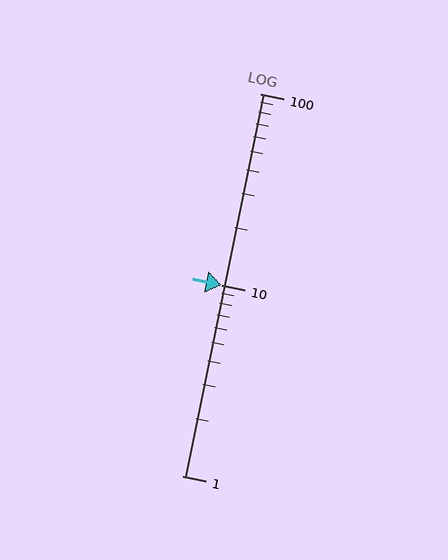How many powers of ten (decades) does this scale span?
The scale spans 2 decades, from 1 to 100.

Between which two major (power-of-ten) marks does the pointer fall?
The pointer is between 1 and 10.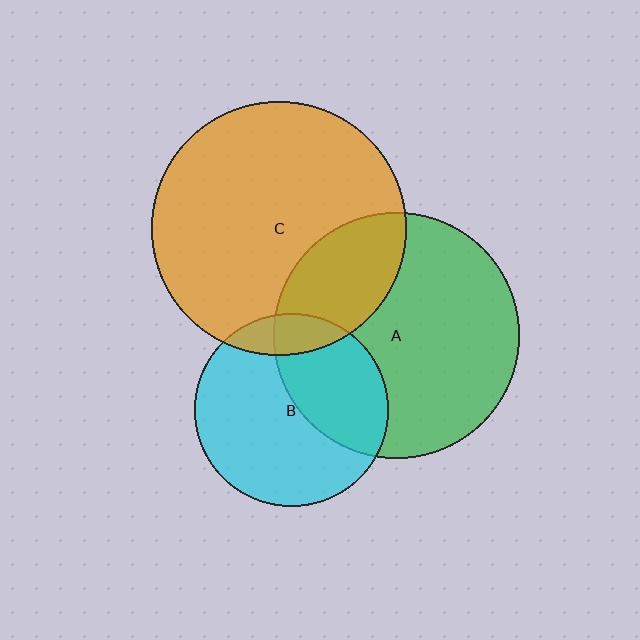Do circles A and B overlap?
Yes.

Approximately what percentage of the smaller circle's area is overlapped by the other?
Approximately 40%.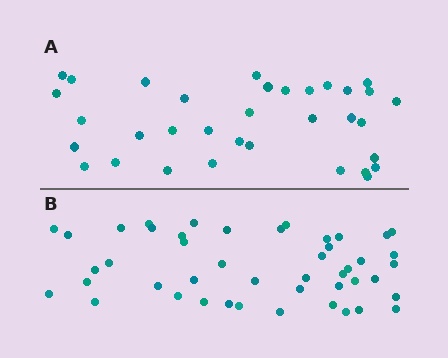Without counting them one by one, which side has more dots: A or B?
Region B (the bottom region) has more dots.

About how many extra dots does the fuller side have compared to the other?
Region B has roughly 12 or so more dots than region A.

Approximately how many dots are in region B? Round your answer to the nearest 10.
About 50 dots. (The exact count is 46, which rounds to 50.)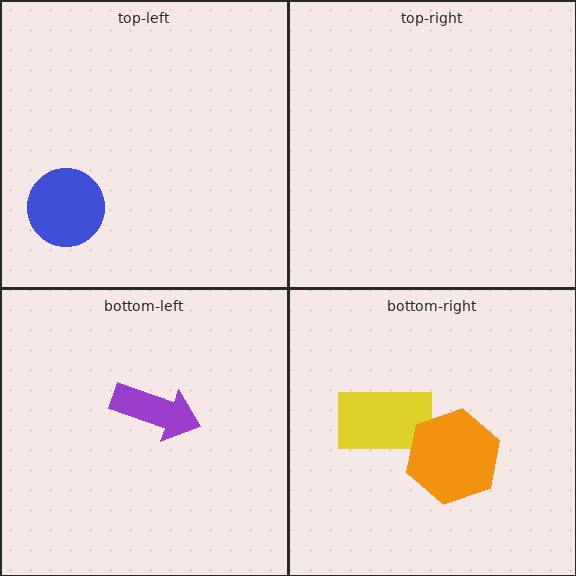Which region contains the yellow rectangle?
The bottom-right region.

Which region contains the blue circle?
The top-left region.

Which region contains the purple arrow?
The bottom-left region.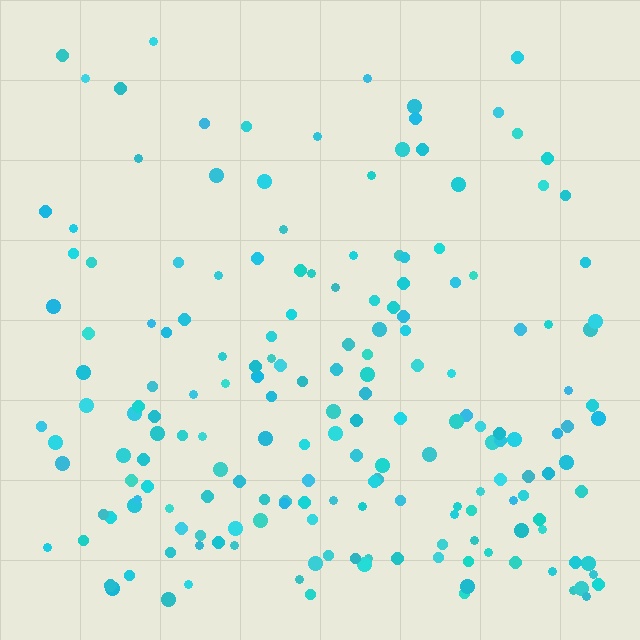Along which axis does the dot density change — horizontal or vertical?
Vertical.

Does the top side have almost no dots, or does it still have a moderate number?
Still a moderate number, just noticeably fewer than the bottom.